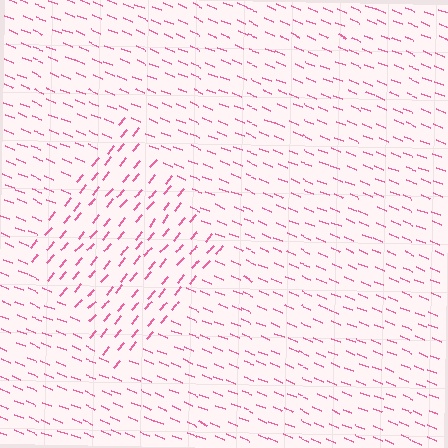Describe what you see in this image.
The image is filled with small pink line segments. A diamond region in the image has lines oriented differently from the surrounding lines, creating a visible texture boundary.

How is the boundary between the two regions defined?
The boundary is defined purely by a change in line orientation (approximately 73 degrees difference). All lines are the same color and thickness.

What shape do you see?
I see a diamond.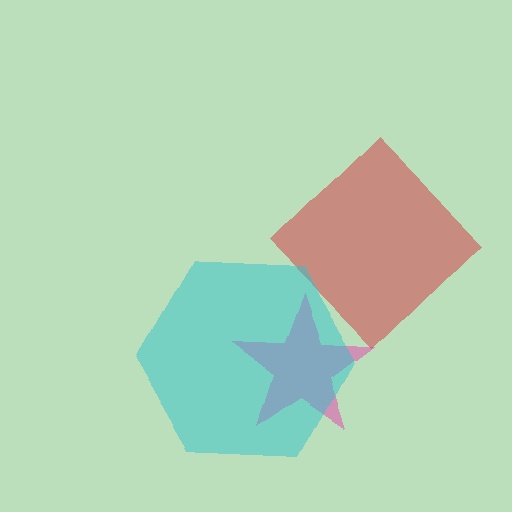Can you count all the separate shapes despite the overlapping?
Yes, there are 3 separate shapes.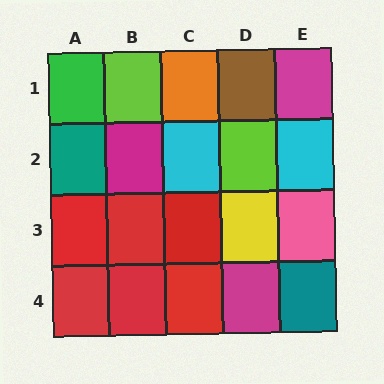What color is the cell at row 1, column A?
Green.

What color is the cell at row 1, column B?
Lime.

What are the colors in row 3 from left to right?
Red, red, red, yellow, pink.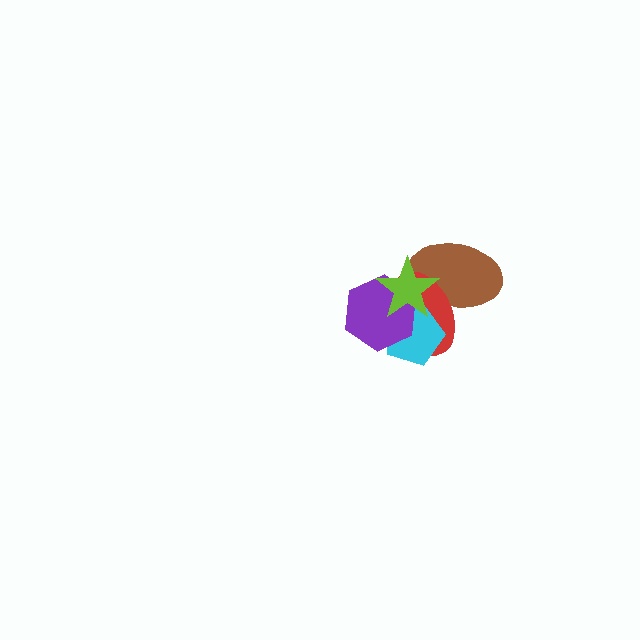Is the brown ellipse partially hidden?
Yes, it is partially covered by another shape.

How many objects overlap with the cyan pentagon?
3 objects overlap with the cyan pentagon.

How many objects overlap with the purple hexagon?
3 objects overlap with the purple hexagon.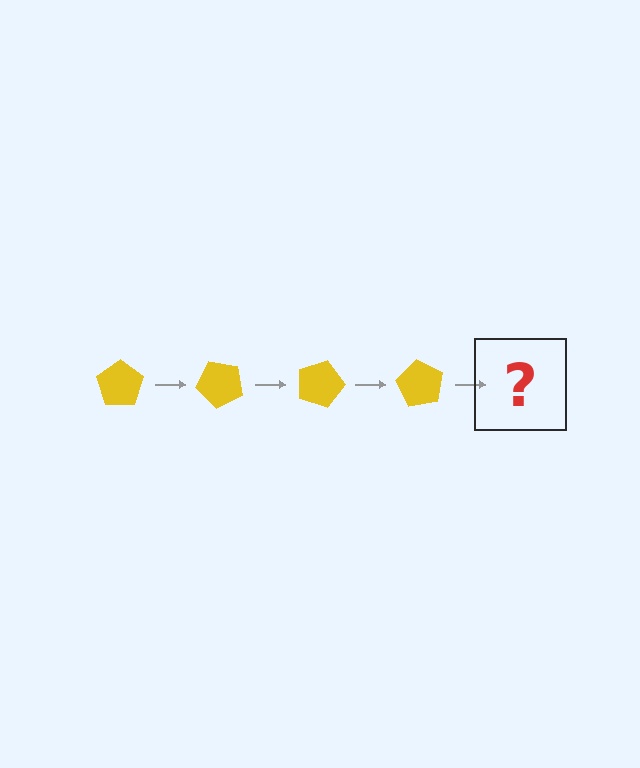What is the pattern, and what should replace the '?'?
The pattern is that the pentagon rotates 45 degrees each step. The '?' should be a yellow pentagon rotated 180 degrees.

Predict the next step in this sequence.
The next step is a yellow pentagon rotated 180 degrees.